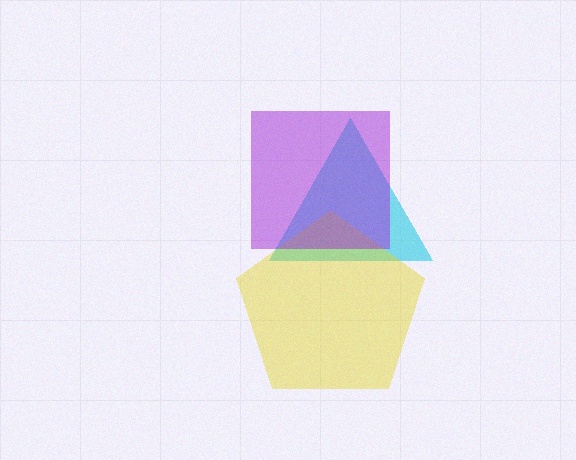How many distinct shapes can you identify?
There are 3 distinct shapes: a cyan triangle, a yellow pentagon, a purple square.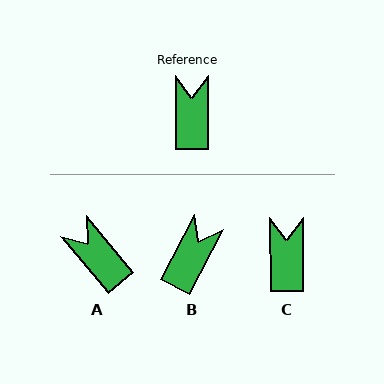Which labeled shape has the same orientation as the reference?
C.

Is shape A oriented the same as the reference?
No, it is off by about 39 degrees.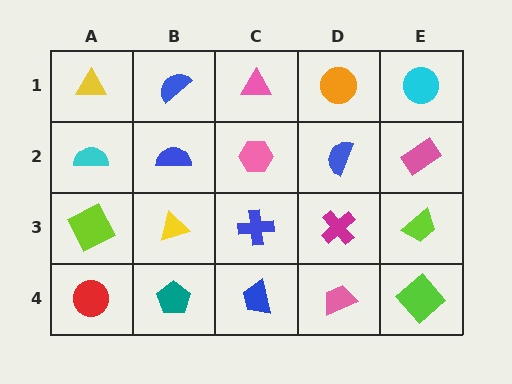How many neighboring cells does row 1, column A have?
2.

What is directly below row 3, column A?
A red circle.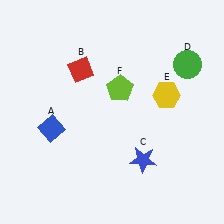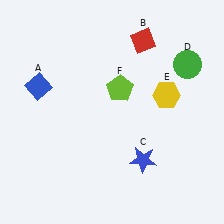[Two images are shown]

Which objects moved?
The objects that moved are: the blue diamond (A), the red diamond (B).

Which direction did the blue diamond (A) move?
The blue diamond (A) moved up.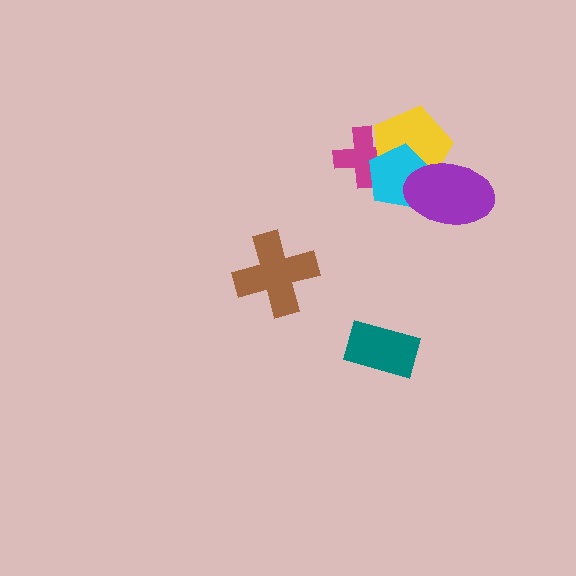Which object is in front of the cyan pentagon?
The purple ellipse is in front of the cyan pentagon.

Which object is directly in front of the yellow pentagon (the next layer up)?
The cyan pentagon is directly in front of the yellow pentagon.